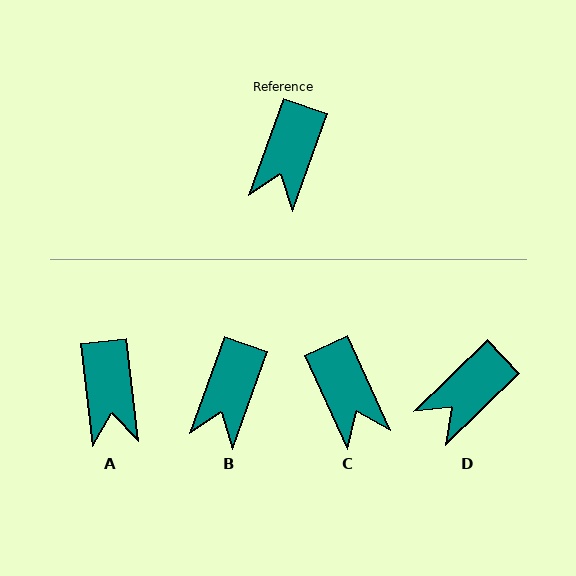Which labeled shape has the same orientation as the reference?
B.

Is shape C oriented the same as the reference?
No, it is off by about 44 degrees.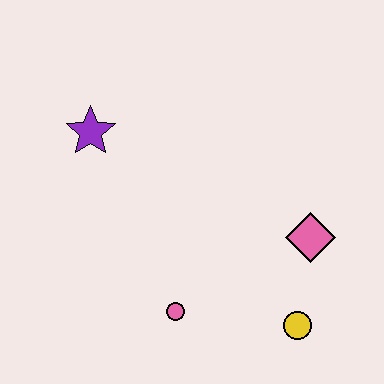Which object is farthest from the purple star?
The yellow circle is farthest from the purple star.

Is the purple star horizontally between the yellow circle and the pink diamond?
No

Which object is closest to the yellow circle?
The pink diamond is closest to the yellow circle.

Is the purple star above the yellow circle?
Yes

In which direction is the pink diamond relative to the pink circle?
The pink diamond is to the right of the pink circle.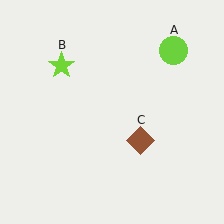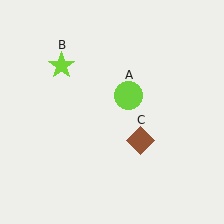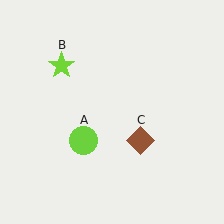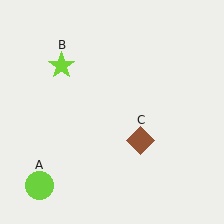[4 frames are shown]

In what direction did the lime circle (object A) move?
The lime circle (object A) moved down and to the left.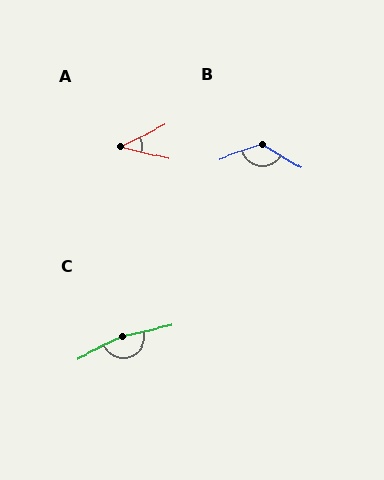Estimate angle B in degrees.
Approximately 131 degrees.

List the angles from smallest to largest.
A (40°), B (131°), C (166°).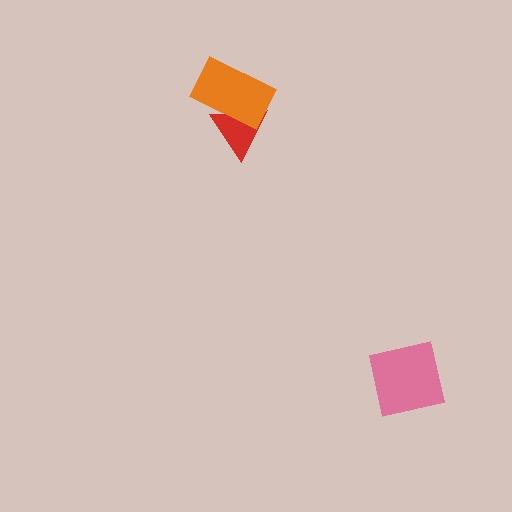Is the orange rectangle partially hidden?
No, no other shape covers it.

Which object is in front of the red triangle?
The orange rectangle is in front of the red triangle.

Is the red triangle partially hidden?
Yes, it is partially covered by another shape.